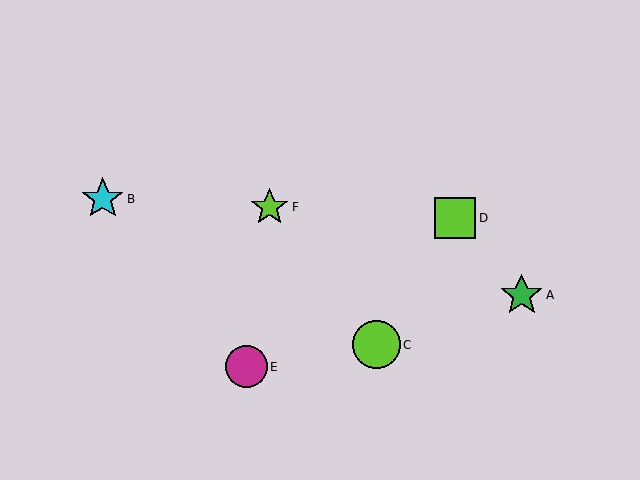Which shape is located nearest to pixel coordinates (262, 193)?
The lime star (labeled F) at (270, 207) is nearest to that location.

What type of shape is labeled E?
Shape E is a magenta circle.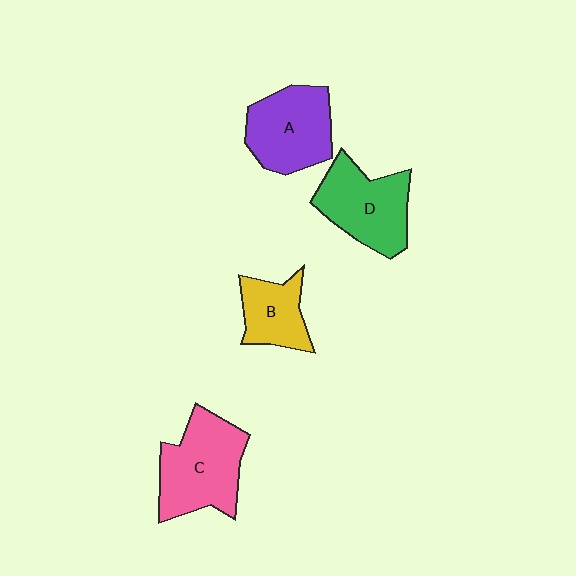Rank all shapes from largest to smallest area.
From largest to smallest: C (pink), D (green), A (purple), B (yellow).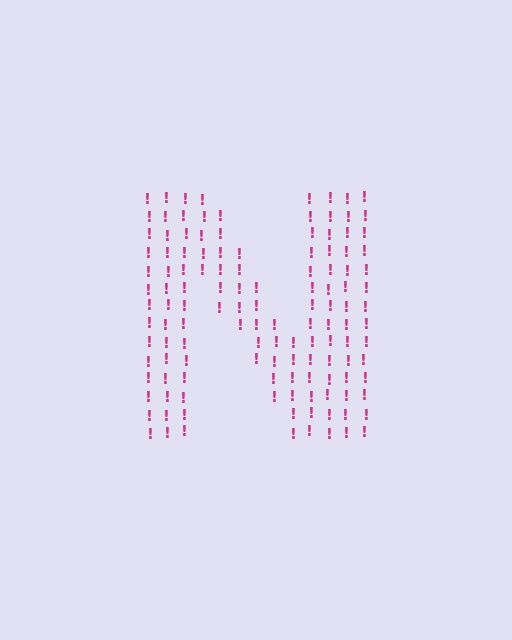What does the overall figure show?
The overall figure shows the letter N.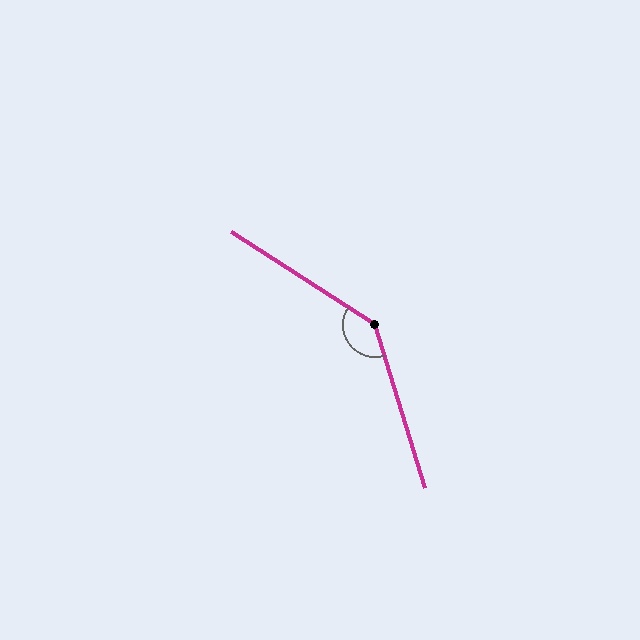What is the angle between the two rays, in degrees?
Approximately 140 degrees.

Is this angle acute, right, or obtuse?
It is obtuse.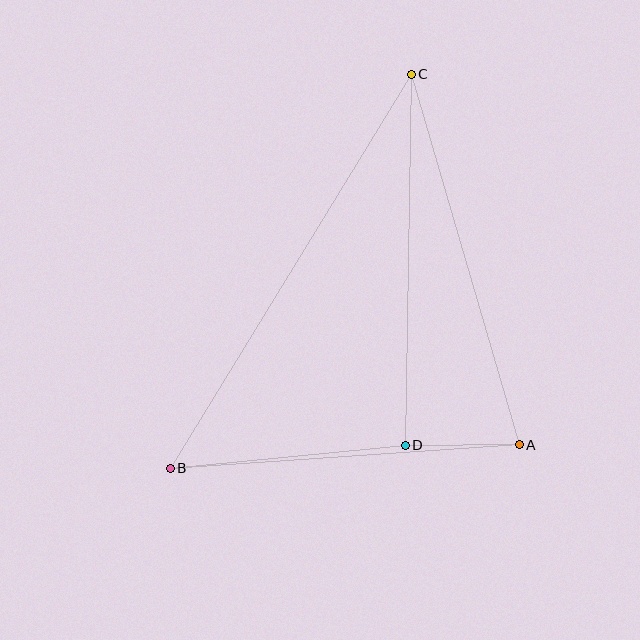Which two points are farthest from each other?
Points B and C are farthest from each other.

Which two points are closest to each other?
Points A and D are closest to each other.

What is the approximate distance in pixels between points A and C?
The distance between A and C is approximately 386 pixels.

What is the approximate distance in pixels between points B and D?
The distance between B and D is approximately 236 pixels.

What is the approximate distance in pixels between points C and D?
The distance between C and D is approximately 371 pixels.